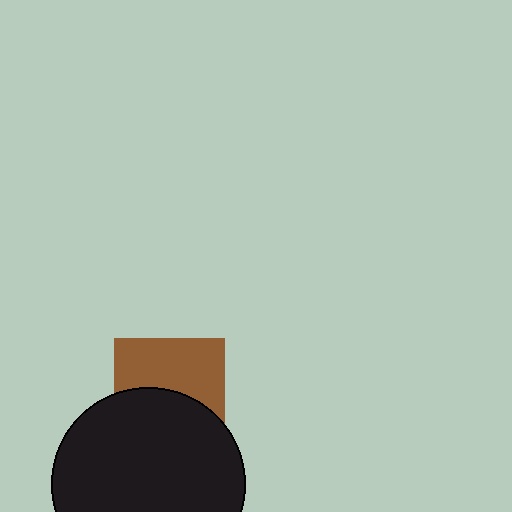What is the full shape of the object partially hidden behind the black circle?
The partially hidden object is a brown square.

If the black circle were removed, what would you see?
You would see the complete brown square.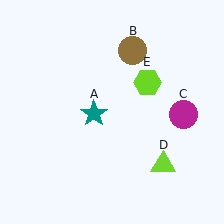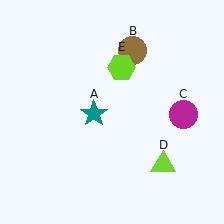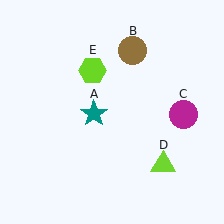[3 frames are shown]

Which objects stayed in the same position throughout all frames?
Teal star (object A) and brown circle (object B) and magenta circle (object C) and lime triangle (object D) remained stationary.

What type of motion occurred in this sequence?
The lime hexagon (object E) rotated counterclockwise around the center of the scene.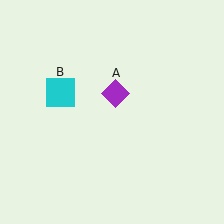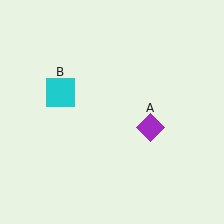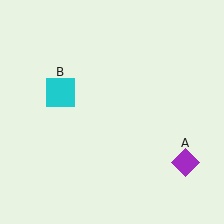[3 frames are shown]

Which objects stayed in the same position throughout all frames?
Cyan square (object B) remained stationary.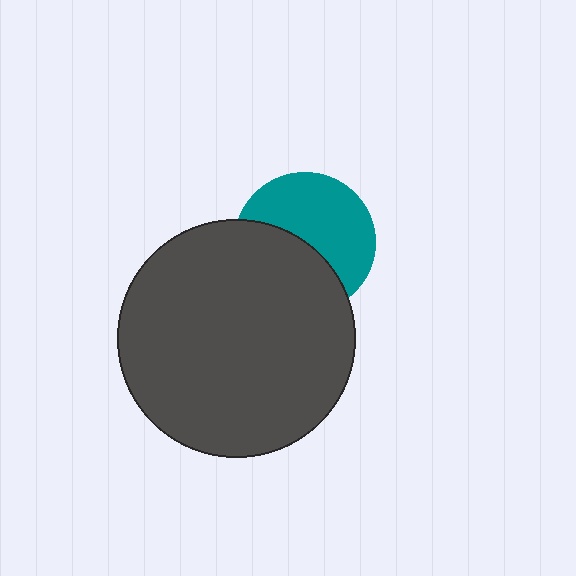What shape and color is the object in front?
The object in front is a dark gray circle.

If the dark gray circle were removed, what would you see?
You would see the complete teal circle.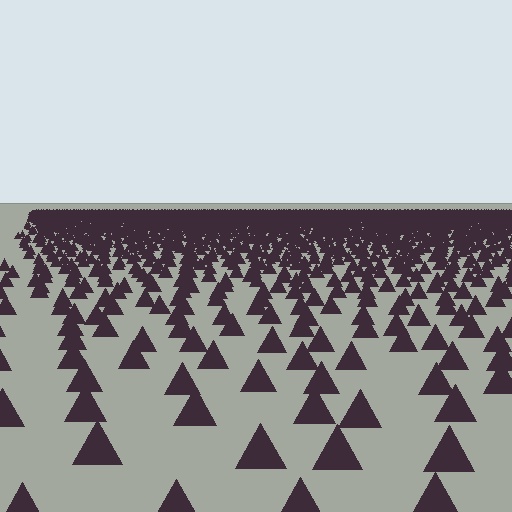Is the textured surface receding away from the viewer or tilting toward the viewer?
The surface is receding away from the viewer. Texture elements get smaller and denser toward the top.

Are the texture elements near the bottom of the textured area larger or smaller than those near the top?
Larger. Near the bottom, elements are closer to the viewer and appear at a bigger on-screen size.